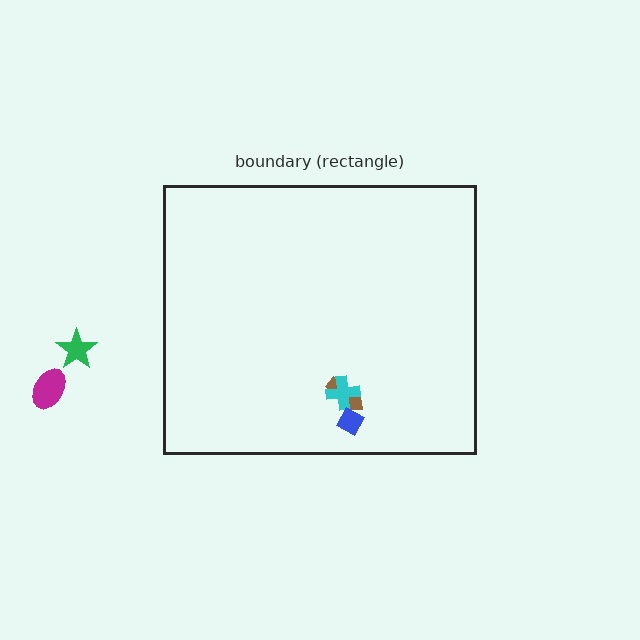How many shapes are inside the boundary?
3 inside, 2 outside.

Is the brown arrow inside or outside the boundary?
Inside.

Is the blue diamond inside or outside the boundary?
Inside.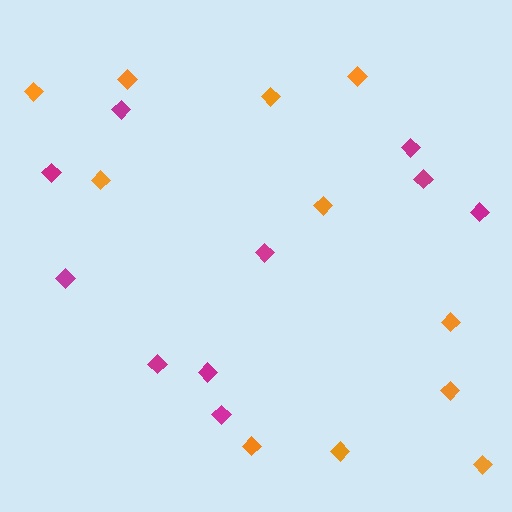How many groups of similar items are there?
There are 2 groups: one group of magenta diamonds (10) and one group of orange diamonds (11).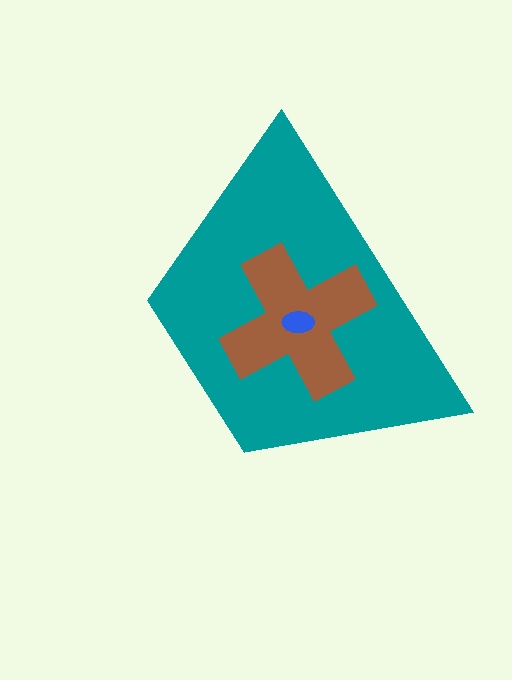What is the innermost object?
The blue ellipse.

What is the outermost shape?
The teal trapezoid.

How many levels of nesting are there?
3.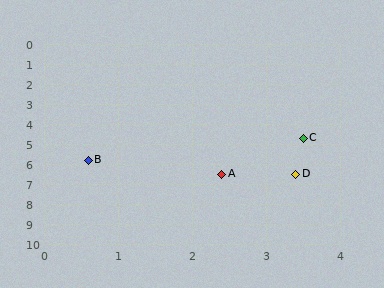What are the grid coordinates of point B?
Point B is at approximately (0.6, 5.8).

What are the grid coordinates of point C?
Point C is at approximately (3.5, 4.7).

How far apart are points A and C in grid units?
Points A and C are about 2.1 grid units apart.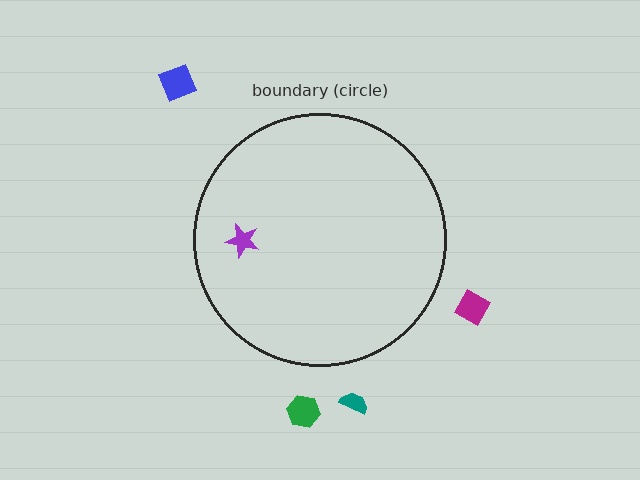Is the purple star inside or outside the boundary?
Inside.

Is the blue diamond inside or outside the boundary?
Outside.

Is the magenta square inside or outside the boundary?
Outside.